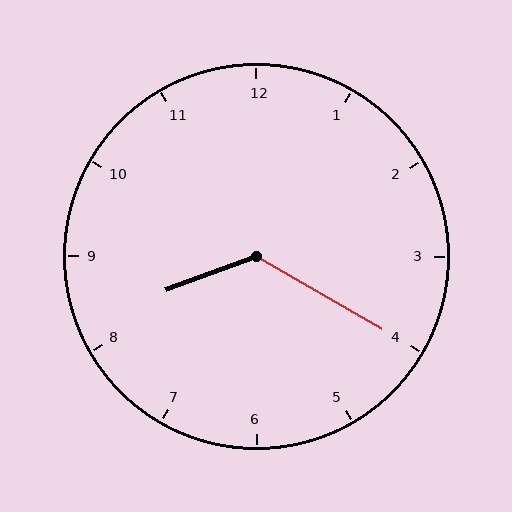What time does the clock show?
8:20.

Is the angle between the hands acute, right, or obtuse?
It is obtuse.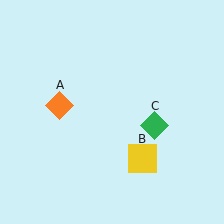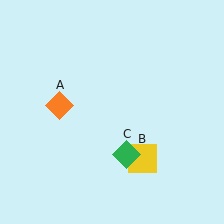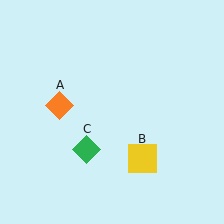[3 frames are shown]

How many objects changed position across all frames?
1 object changed position: green diamond (object C).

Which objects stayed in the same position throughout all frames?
Orange diamond (object A) and yellow square (object B) remained stationary.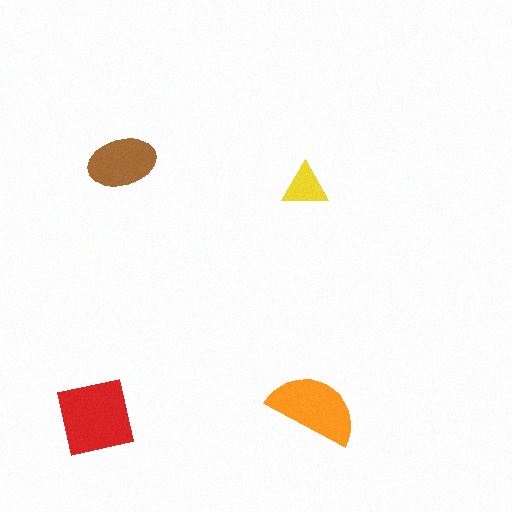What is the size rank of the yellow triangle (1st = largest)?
4th.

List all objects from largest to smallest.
The red square, the orange semicircle, the brown ellipse, the yellow triangle.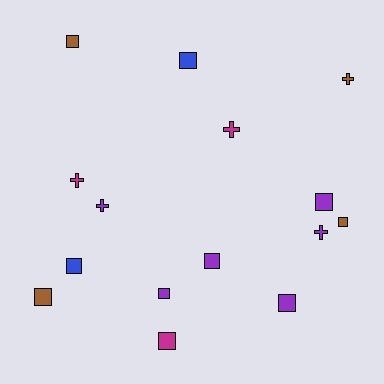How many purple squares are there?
There are 4 purple squares.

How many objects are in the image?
There are 15 objects.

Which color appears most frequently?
Purple, with 6 objects.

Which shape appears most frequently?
Square, with 10 objects.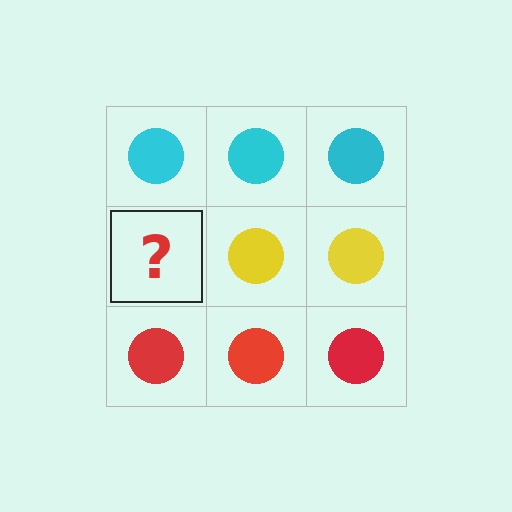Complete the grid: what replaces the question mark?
The question mark should be replaced with a yellow circle.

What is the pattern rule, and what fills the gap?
The rule is that each row has a consistent color. The gap should be filled with a yellow circle.